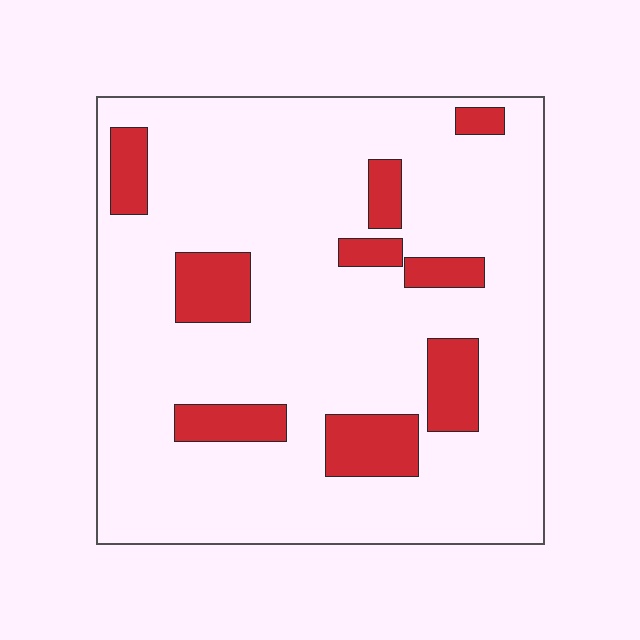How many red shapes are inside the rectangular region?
9.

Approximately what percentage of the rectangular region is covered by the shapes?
Approximately 15%.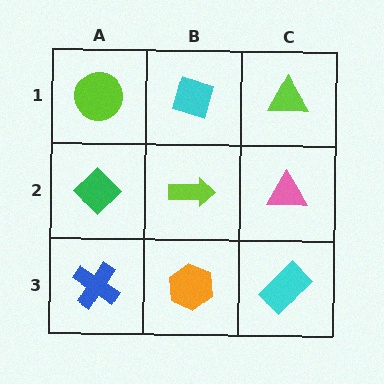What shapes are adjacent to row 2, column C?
A lime triangle (row 1, column C), a cyan rectangle (row 3, column C), a lime arrow (row 2, column B).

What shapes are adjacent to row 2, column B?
A cyan diamond (row 1, column B), an orange hexagon (row 3, column B), a green diamond (row 2, column A), a pink triangle (row 2, column C).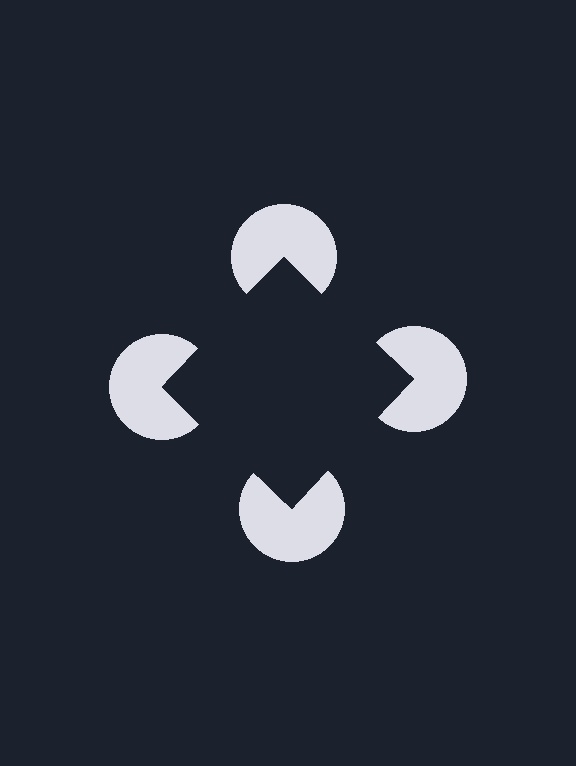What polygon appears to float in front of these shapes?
An illusory square — its edges are inferred from the aligned wedge cuts in the pac-man discs, not physically drawn.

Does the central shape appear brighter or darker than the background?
It typically appears slightly darker than the background, even though no actual brightness change is drawn.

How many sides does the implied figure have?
4 sides.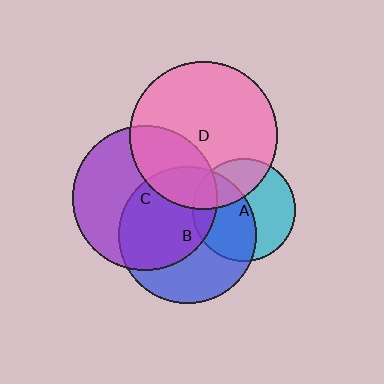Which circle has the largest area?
Circle D (pink).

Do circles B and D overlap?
Yes.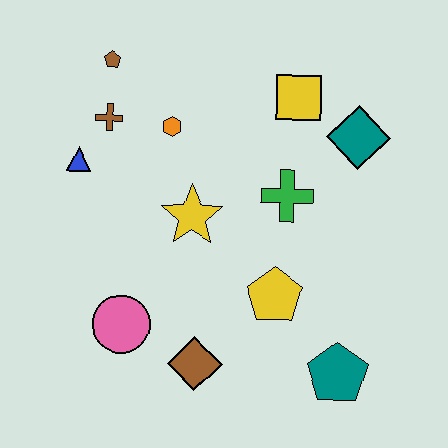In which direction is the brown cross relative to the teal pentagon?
The brown cross is above the teal pentagon.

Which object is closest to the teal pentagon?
The yellow pentagon is closest to the teal pentagon.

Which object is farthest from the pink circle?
The teal diamond is farthest from the pink circle.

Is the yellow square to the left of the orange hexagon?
No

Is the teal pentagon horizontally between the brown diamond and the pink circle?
No